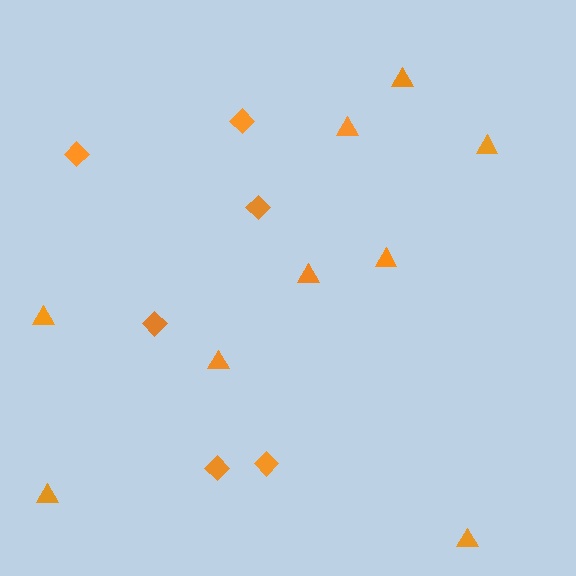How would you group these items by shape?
There are 2 groups: one group of triangles (9) and one group of diamonds (6).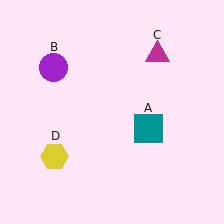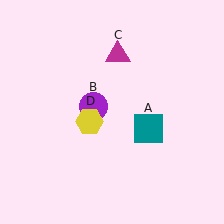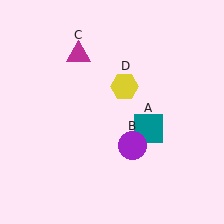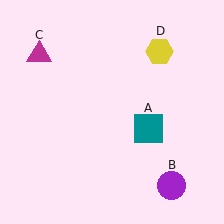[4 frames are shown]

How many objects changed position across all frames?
3 objects changed position: purple circle (object B), magenta triangle (object C), yellow hexagon (object D).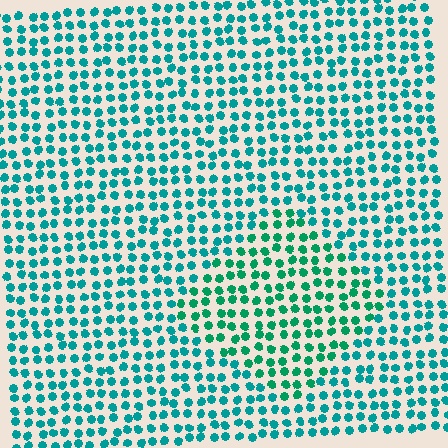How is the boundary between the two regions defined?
The boundary is defined purely by a slight shift in hue (about 23 degrees). Spacing, size, and orientation are identical on both sides.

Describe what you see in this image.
The image is filled with small teal elements in a uniform arrangement. A diamond-shaped region is visible where the elements are tinted to a slightly different hue, forming a subtle color boundary.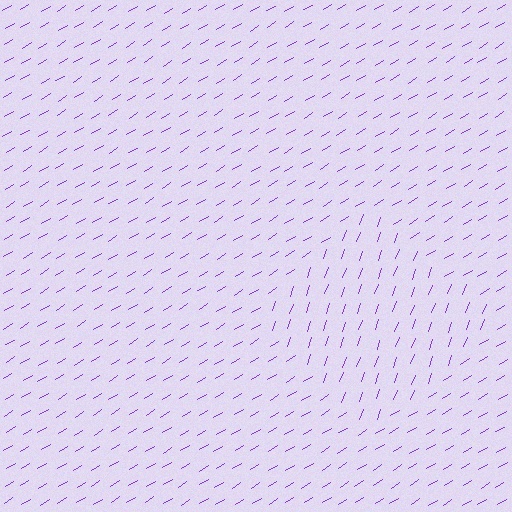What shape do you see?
I see a diamond.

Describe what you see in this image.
The image is filled with small purple line segments. A diamond region in the image has lines oriented differently from the surrounding lines, creating a visible texture boundary.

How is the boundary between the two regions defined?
The boundary is defined purely by a change in line orientation (approximately 38 degrees difference). All lines are the same color and thickness.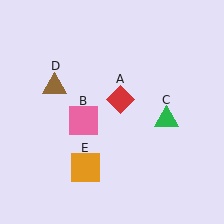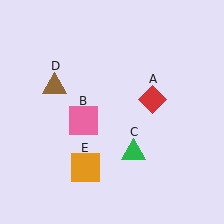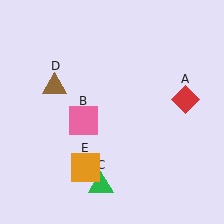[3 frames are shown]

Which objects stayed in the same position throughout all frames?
Pink square (object B) and brown triangle (object D) and orange square (object E) remained stationary.